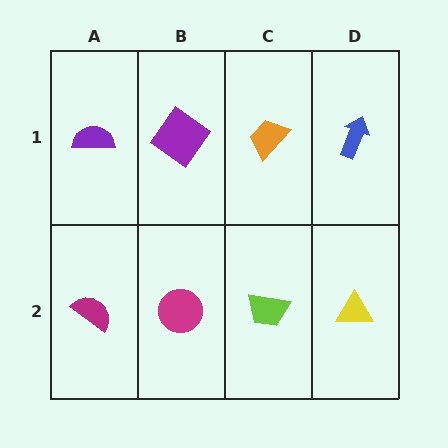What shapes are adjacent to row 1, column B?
A magenta circle (row 2, column B), a purple semicircle (row 1, column A), an orange trapezoid (row 1, column C).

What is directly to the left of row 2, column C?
A magenta circle.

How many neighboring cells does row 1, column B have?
3.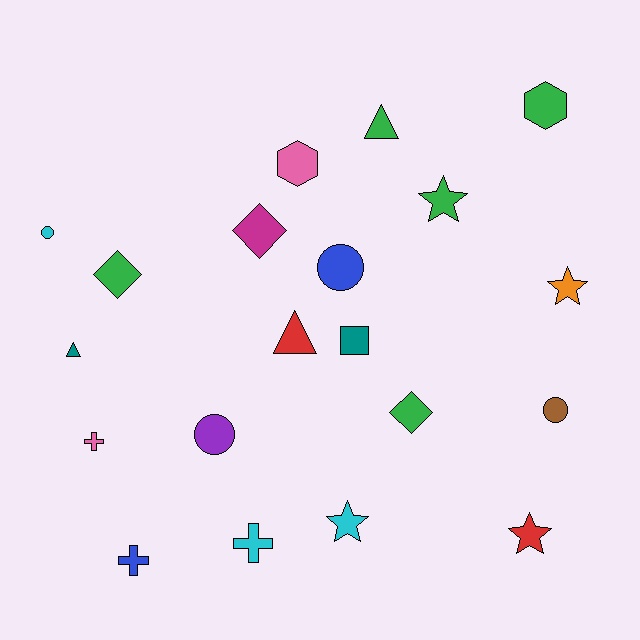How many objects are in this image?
There are 20 objects.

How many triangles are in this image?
There are 3 triangles.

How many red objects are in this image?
There are 2 red objects.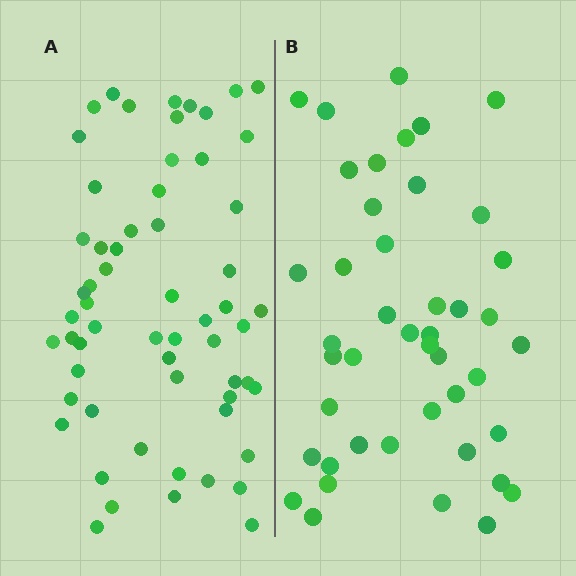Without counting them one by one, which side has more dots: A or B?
Region A (the left region) has more dots.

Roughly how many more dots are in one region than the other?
Region A has approximately 15 more dots than region B.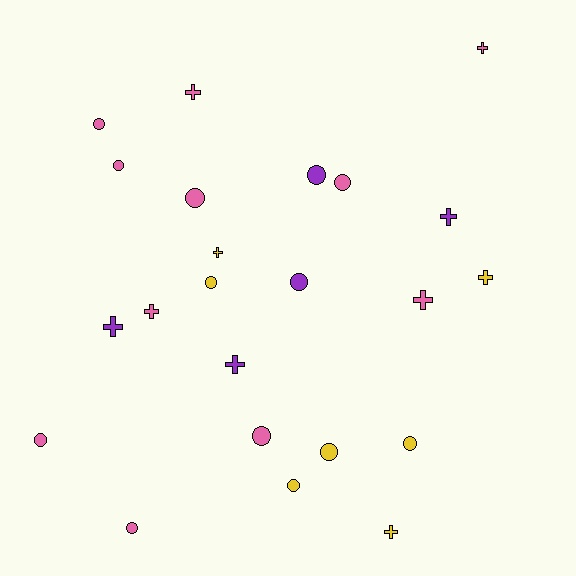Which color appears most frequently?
Pink, with 11 objects.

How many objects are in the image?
There are 23 objects.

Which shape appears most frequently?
Circle, with 13 objects.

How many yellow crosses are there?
There are 3 yellow crosses.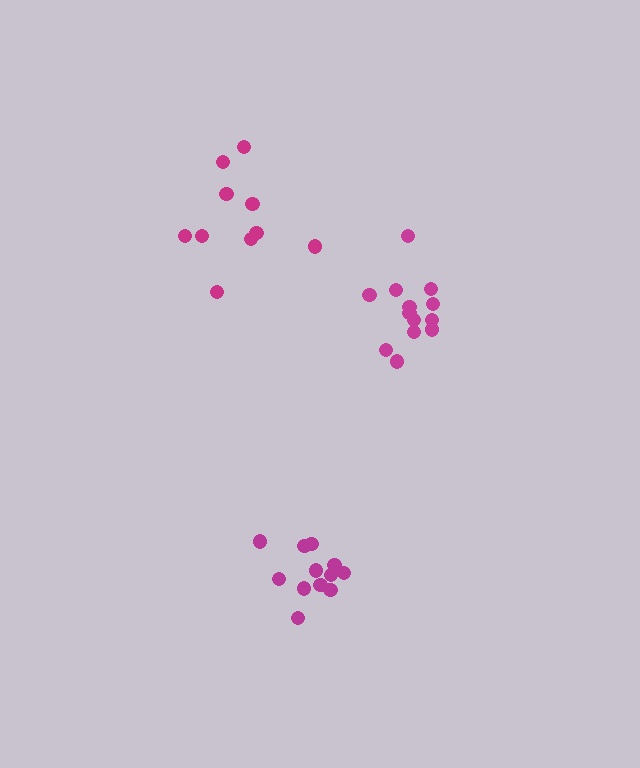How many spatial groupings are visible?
There are 3 spatial groupings.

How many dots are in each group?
Group 1: 12 dots, Group 2: 13 dots, Group 3: 10 dots (35 total).